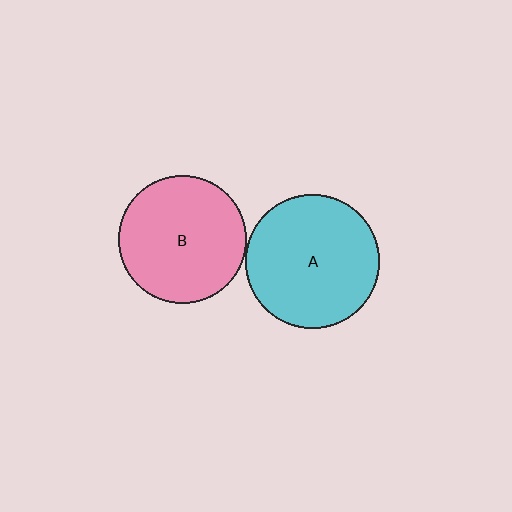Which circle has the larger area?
Circle A (cyan).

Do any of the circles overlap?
No, none of the circles overlap.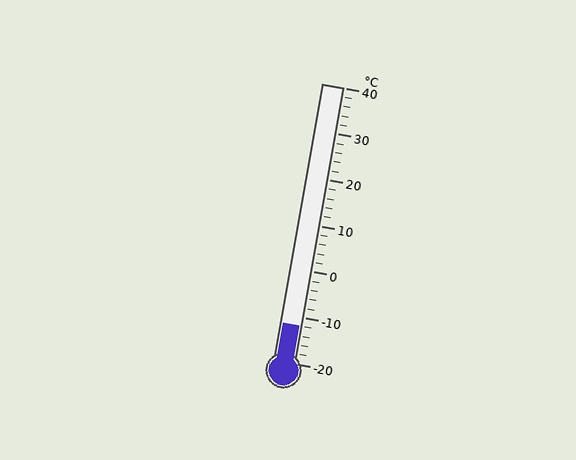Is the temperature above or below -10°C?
The temperature is below -10°C.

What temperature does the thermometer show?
The thermometer shows approximately -12°C.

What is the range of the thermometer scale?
The thermometer scale ranges from -20°C to 40°C.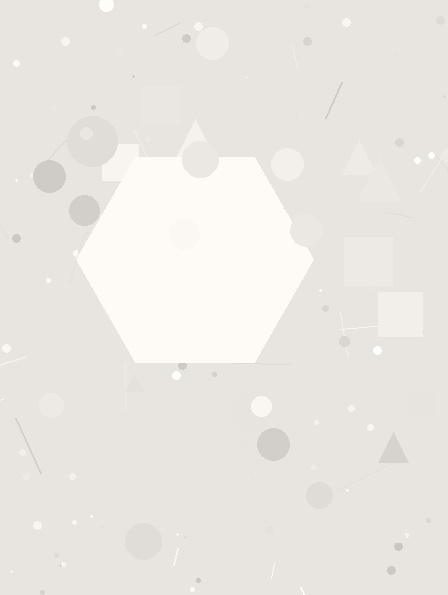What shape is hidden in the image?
A hexagon is hidden in the image.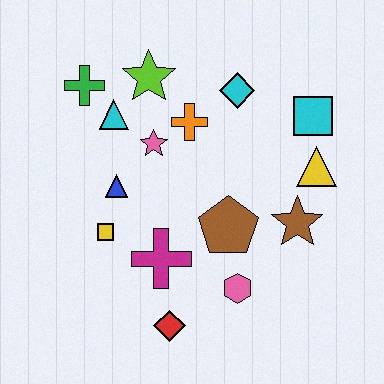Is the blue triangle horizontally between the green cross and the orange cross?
Yes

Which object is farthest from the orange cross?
The red diamond is farthest from the orange cross.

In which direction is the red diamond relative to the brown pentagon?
The red diamond is below the brown pentagon.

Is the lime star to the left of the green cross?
No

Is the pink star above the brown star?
Yes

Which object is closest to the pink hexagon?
The brown pentagon is closest to the pink hexagon.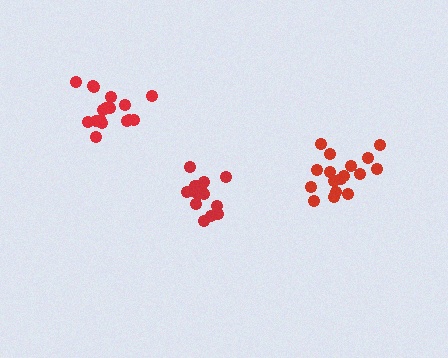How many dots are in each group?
Group 1: 18 dots, Group 2: 15 dots, Group 3: 17 dots (50 total).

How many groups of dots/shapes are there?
There are 3 groups.